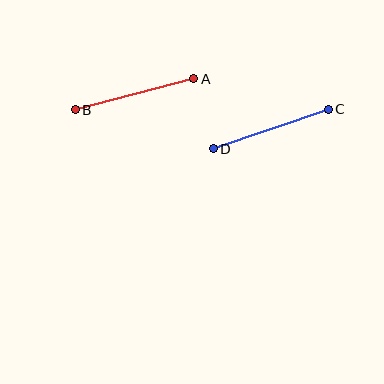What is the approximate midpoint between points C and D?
The midpoint is at approximately (271, 129) pixels.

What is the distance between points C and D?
The distance is approximately 122 pixels.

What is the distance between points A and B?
The distance is approximately 123 pixels.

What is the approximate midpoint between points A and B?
The midpoint is at approximately (135, 94) pixels.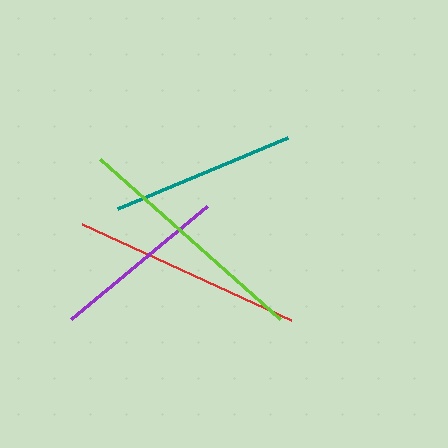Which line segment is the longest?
The lime line is the longest at approximately 242 pixels.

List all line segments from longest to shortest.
From longest to shortest: lime, red, teal, purple.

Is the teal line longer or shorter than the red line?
The red line is longer than the teal line.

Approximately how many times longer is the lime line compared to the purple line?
The lime line is approximately 1.4 times the length of the purple line.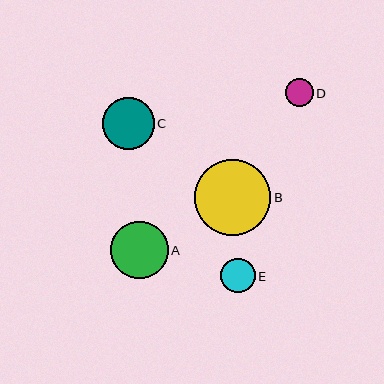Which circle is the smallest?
Circle D is the smallest with a size of approximately 28 pixels.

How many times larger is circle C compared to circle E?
Circle C is approximately 1.5 times the size of circle E.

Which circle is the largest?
Circle B is the largest with a size of approximately 76 pixels.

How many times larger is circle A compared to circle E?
Circle A is approximately 1.7 times the size of circle E.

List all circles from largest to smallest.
From largest to smallest: B, A, C, E, D.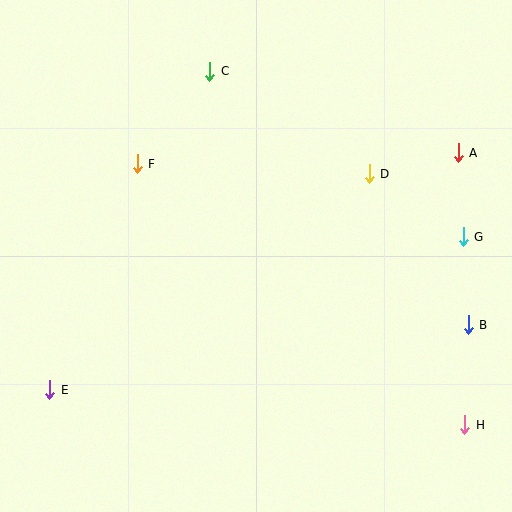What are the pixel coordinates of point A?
Point A is at (458, 153).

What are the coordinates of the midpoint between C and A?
The midpoint between C and A is at (334, 112).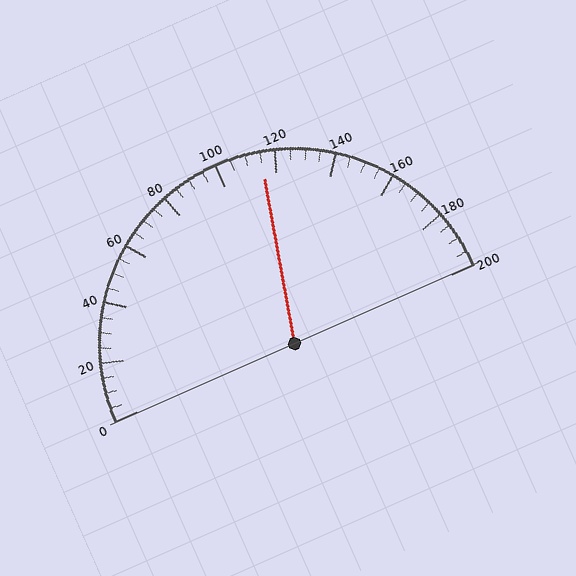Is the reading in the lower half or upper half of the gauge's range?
The reading is in the upper half of the range (0 to 200).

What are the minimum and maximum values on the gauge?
The gauge ranges from 0 to 200.